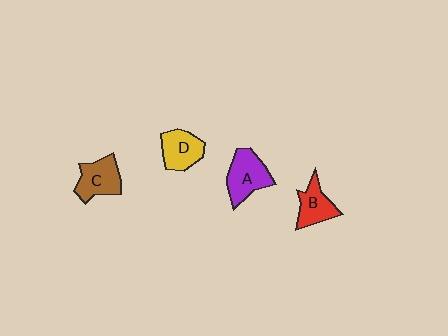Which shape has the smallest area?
Shape B (red).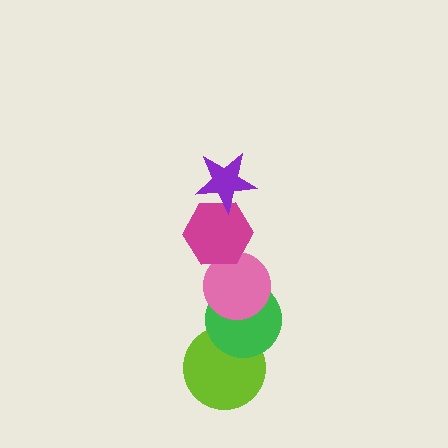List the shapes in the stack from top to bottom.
From top to bottom: the purple star, the magenta hexagon, the pink circle, the green circle, the lime circle.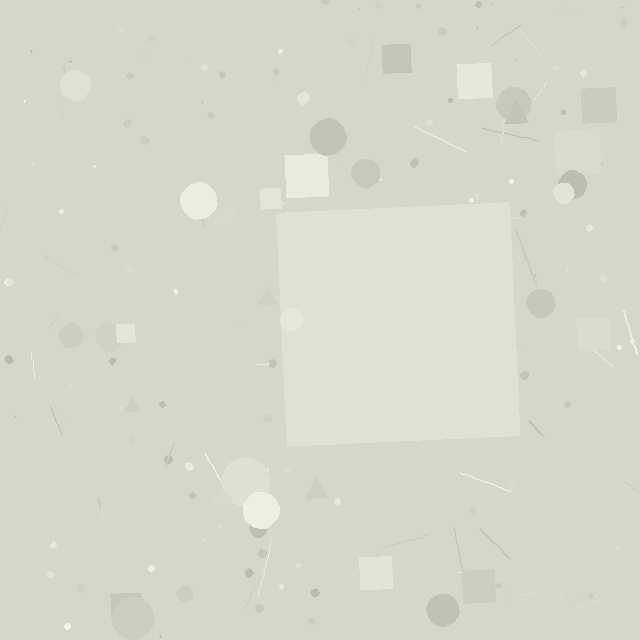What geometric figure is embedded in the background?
A square is embedded in the background.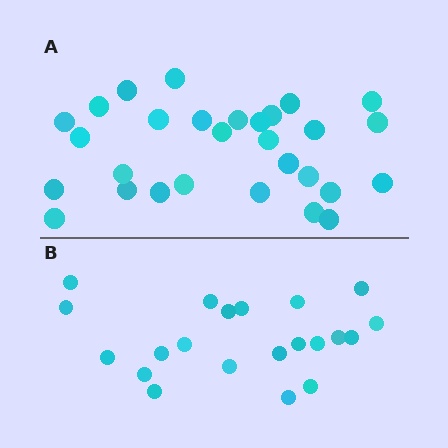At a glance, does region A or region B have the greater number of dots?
Region A (the top region) has more dots.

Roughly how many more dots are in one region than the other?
Region A has roughly 8 or so more dots than region B.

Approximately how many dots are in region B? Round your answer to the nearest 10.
About 20 dots. (The exact count is 21, which rounds to 20.)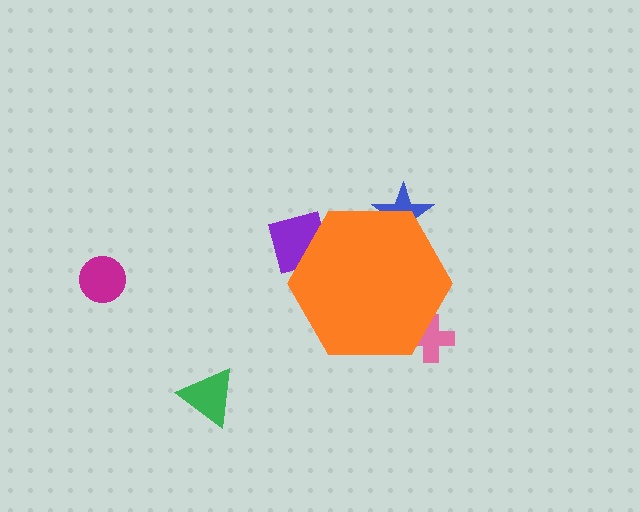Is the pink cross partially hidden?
Yes, the pink cross is partially hidden behind the orange hexagon.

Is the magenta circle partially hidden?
No, the magenta circle is fully visible.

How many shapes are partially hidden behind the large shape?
3 shapes are partially hidden.